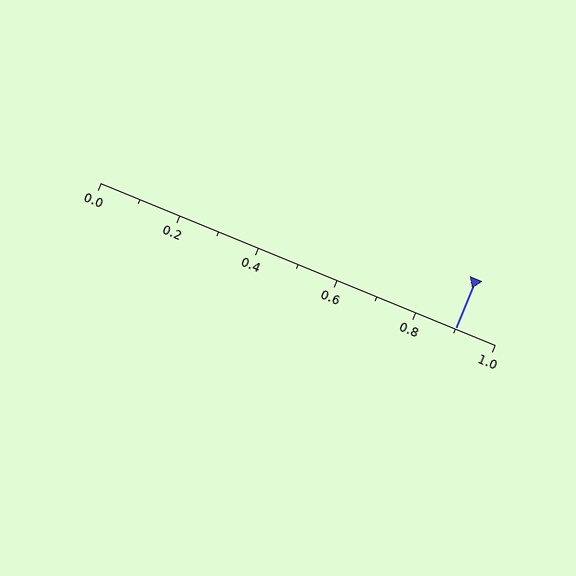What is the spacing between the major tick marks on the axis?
The major ticks are spaced 0.2 apart.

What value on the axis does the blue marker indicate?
The marker indicates approximately 0.9.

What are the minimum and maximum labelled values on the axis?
The axis runs from 0.0 to 1.0.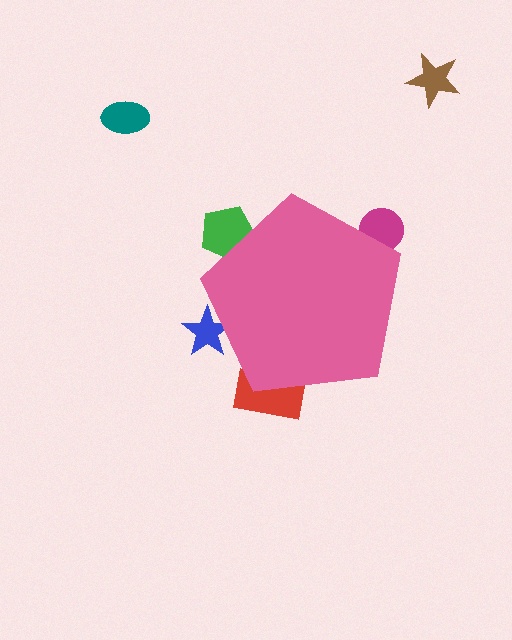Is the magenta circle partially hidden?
Yes, the magenta circle is partially hidden behind the pink pentagon.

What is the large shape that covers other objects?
A pink pentagon.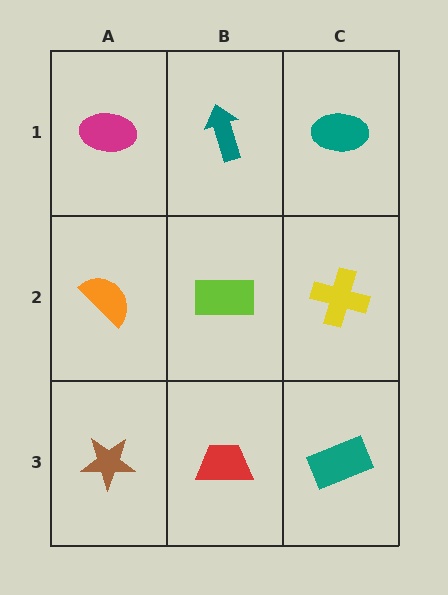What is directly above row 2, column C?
A teal ellipse.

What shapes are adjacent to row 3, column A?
An orange semicircle (row 2, column A), a red trapezoid (row 3, column B).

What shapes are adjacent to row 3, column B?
A lime rectangle (row 2, column B), a brown star (row 3, column A), a teal rectangle (row 3, column C).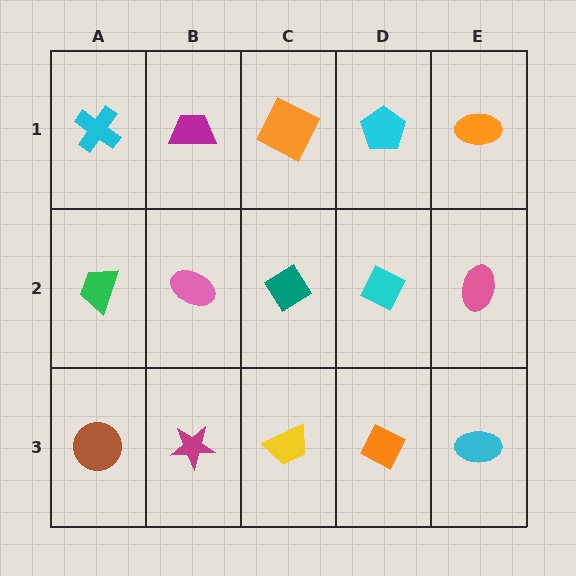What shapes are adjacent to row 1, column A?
A green trapezoid (row 2, column A), a magenta trapezoid (row 1, column B).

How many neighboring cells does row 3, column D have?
3.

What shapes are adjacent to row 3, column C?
A teal diamond (row 2, column C), a magenta star (row 3, column B), an orange diamond (row 3, column D).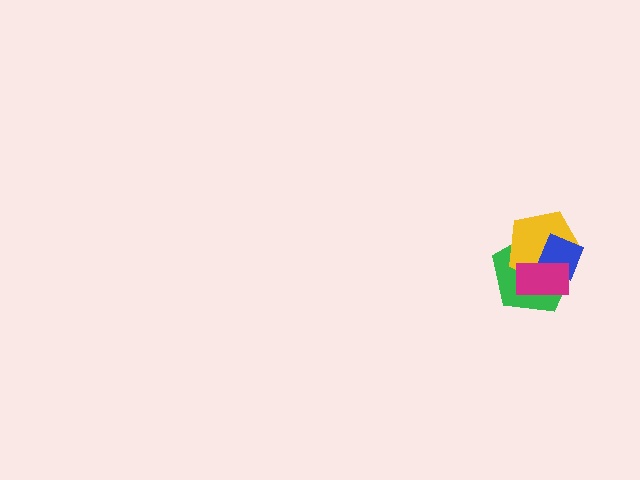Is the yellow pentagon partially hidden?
Yes, it is partially covered by another shape.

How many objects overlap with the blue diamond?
3 objects overlap with the blue diamond.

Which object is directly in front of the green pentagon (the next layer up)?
The yellow pentagon is directly in front of the green pentagon.